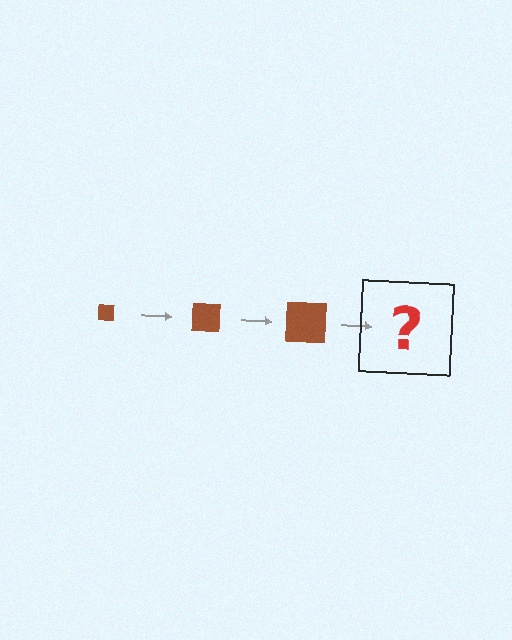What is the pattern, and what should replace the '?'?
The pattern is that the square gets progressively larger each step. The '?' should be a brown square, larger than the previous one.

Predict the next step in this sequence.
The next step is a brown square, larger than the previous one.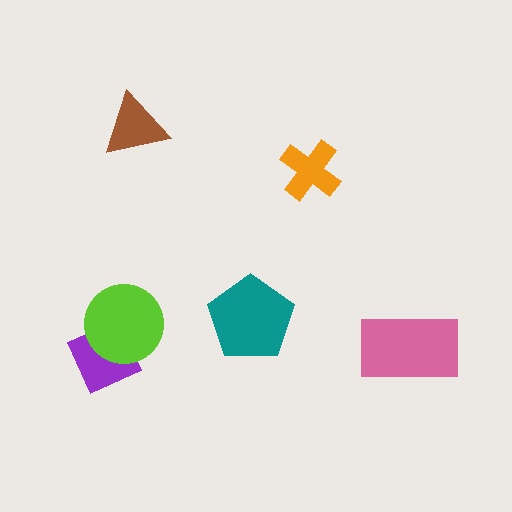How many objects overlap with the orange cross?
0 objects overlap with the orange cross.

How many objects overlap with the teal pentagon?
0 objects overlap with the teal pentagon.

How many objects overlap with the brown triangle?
0 objects overlap with the brown triangle.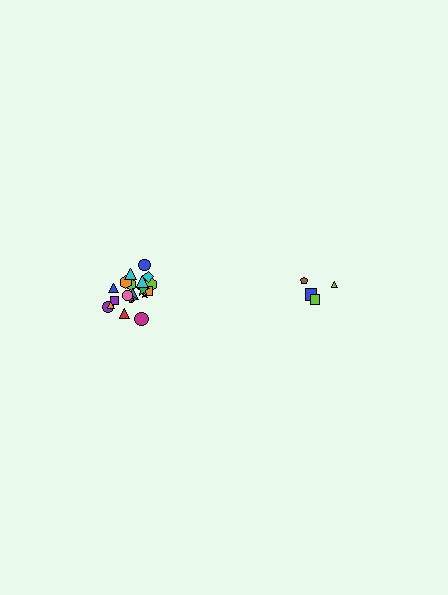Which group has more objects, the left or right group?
The left group.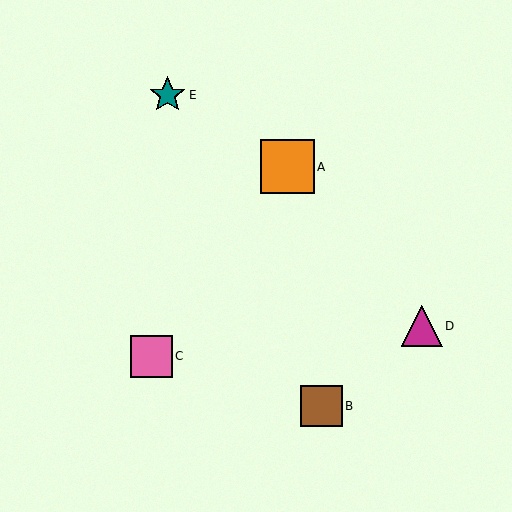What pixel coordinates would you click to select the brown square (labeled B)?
Click at (321, 406) to select the brown square B.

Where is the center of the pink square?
The center of the pink square is at (151, 356).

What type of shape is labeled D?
Shape D is a magenta triangle.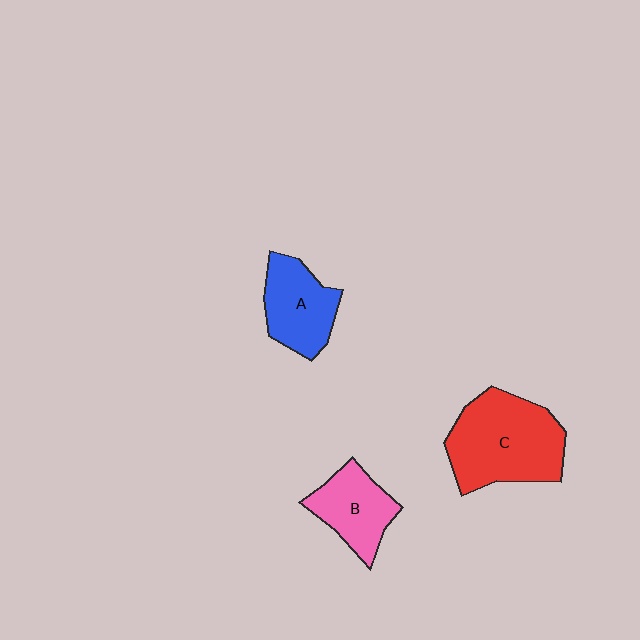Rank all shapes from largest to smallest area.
From largest to smallest: C (red), A (blue), B (pink).